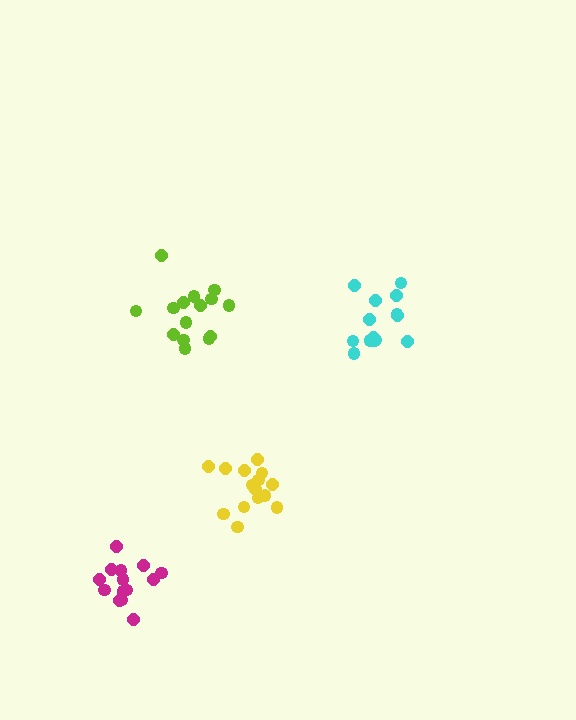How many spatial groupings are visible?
There are 4 spatial groupings.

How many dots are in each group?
Group 1: 15 dots, Group 2: 14 dots, Group 3: 14 dots, Group 4: 15 dots (58 total).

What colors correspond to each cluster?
The clusters are colored: yellow, cyan, magenta, lime.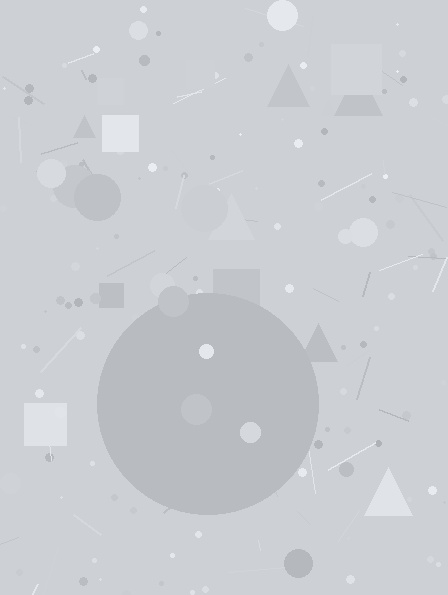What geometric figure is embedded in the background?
A circle is embedded in the background.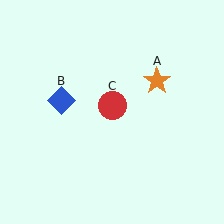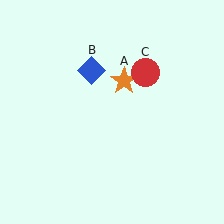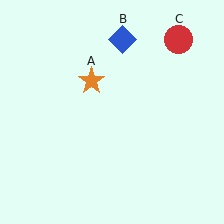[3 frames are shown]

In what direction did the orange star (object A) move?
The orange star (object A) moved left.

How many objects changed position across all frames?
3 objects changed position: orange star (object A), blue diamond (object B), red circle (object C).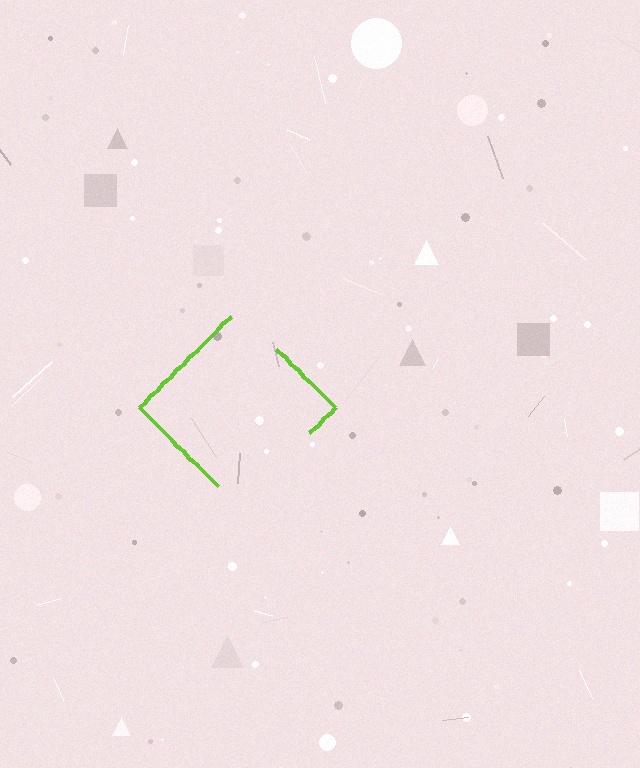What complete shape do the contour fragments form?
The contour fragments form a diamond.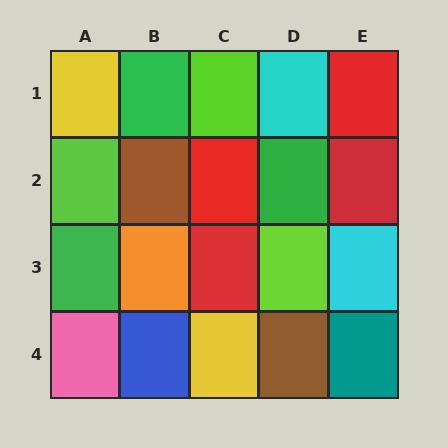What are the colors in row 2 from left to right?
Lime, brown, red, green, red.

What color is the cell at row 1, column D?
Cyan.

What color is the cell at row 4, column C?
Yellow.